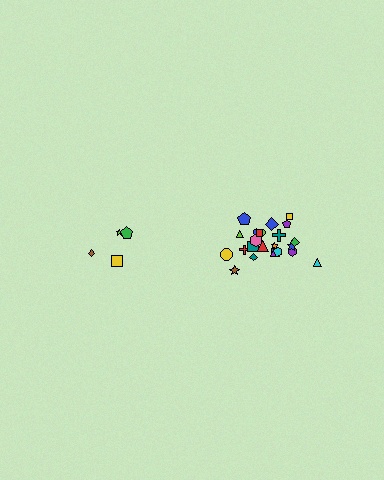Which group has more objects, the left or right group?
The right group.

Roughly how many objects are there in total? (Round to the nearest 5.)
Roughly 30 objects in total.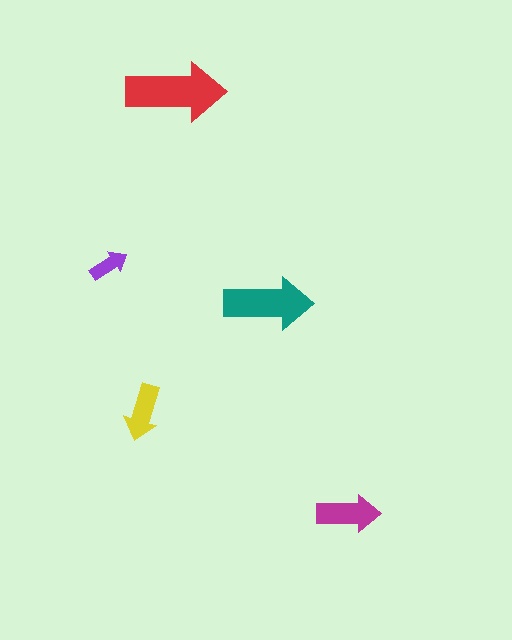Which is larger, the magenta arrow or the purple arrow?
The magenta one.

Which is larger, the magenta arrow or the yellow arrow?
The magenta one.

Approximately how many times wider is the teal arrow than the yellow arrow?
About 1.5 times wider.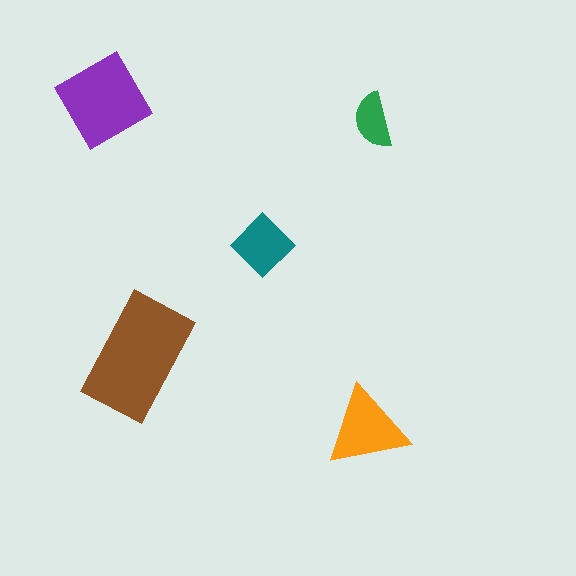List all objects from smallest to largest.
The green semicircle, the teal diamond, the orange triangle, the purple diamond, the brown rectangle.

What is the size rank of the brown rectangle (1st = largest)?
1st.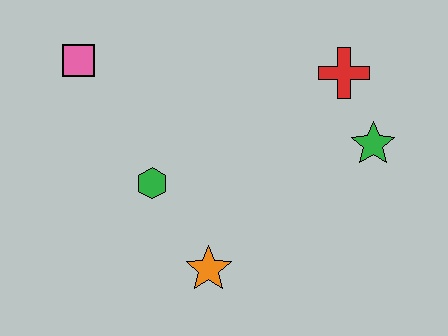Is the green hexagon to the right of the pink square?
Yes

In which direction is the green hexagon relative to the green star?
The green hexagon is to the left of the green star.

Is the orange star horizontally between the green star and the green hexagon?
Yes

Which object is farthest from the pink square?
The green star is farthest from the pink square.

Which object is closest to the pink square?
The green hexagon is closest to the pink square.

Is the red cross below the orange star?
No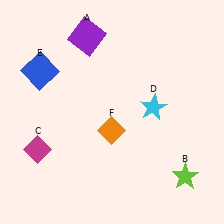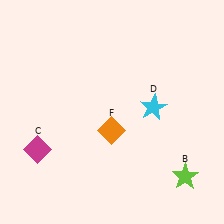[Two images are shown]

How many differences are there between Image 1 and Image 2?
There are 2 differences between the two images.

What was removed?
The blue square (E), the purple square (A) were removed in Image 2.